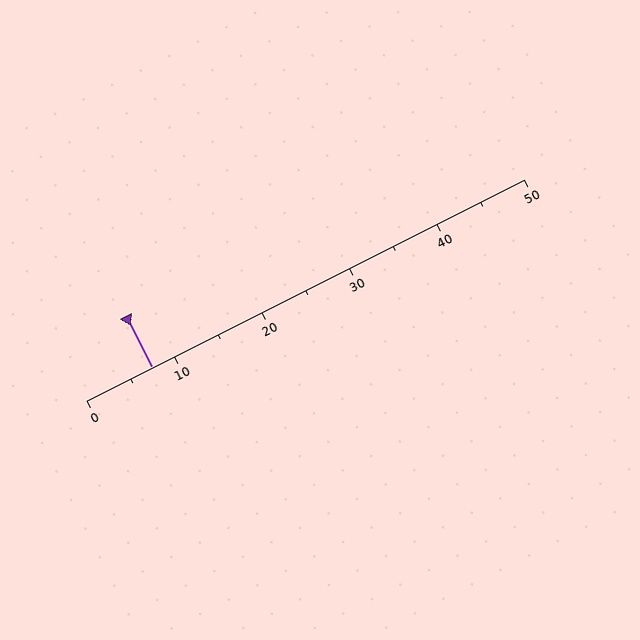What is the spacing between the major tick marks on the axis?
The major ticks are spaced 10 apart.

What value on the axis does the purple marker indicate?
The marker indicates approximately 7.5.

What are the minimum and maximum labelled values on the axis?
The axis runs from 0 to 50.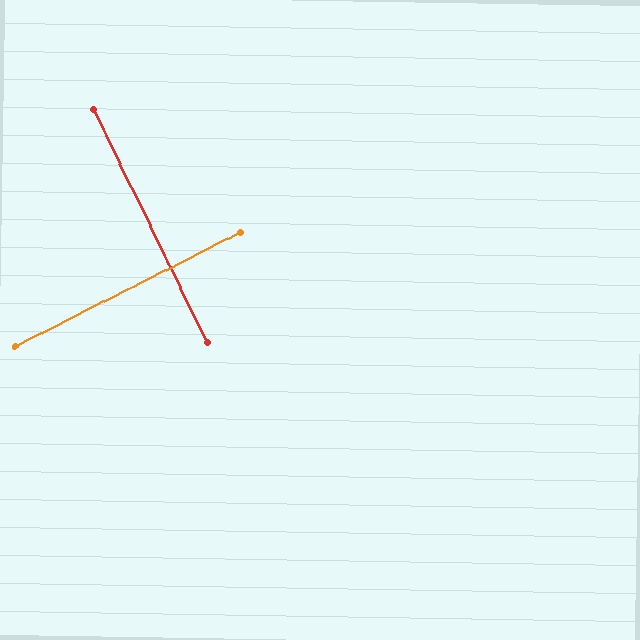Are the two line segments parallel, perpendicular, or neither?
Perpendicular — they meet at approximately 89°.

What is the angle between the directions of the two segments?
Approximately 89 degrees.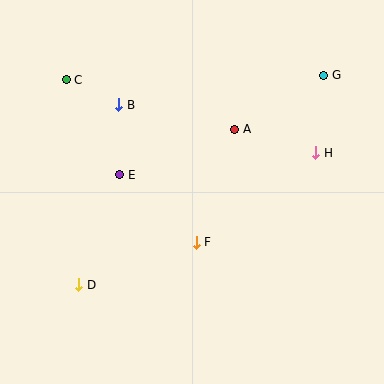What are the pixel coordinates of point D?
Point D is at (79, 285).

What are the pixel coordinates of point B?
Point B is at (119, 105).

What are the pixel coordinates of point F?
Point F is at (196, 242).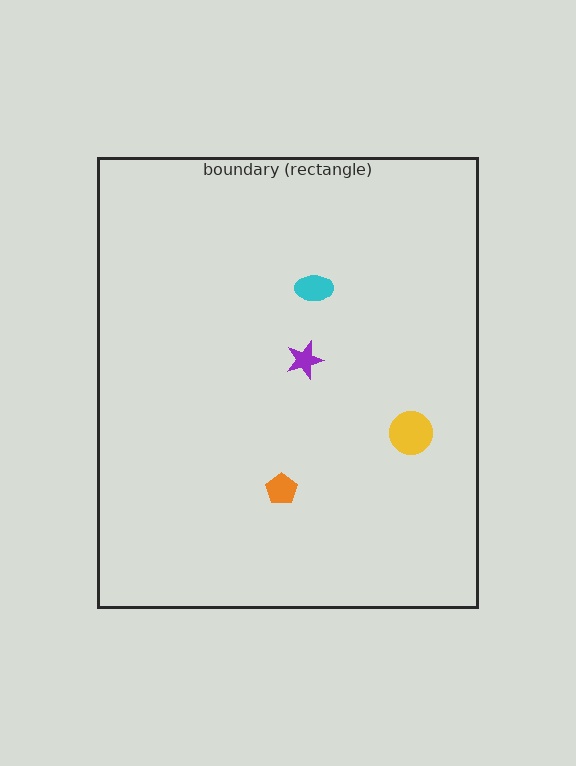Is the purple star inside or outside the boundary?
Inside.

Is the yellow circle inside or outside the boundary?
Inside.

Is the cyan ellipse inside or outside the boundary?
Inside.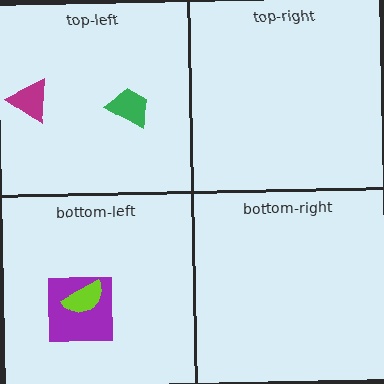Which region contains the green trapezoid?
The top-left region.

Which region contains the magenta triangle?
The top-left region.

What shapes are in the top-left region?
The green trapezoid, the magenta triangle.